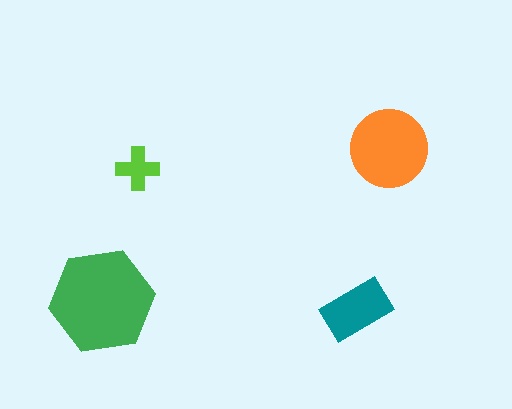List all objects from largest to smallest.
The green hexagon, the orange circle, the teal rectangle, the lime cross.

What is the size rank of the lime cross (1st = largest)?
4th.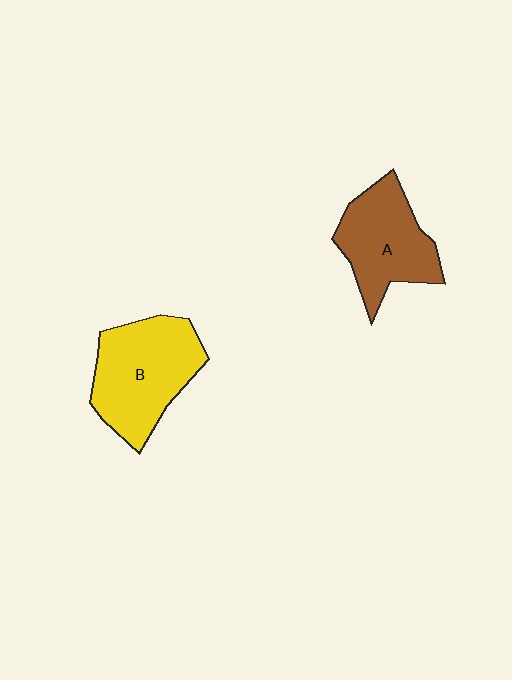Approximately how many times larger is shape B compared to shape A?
Approximately 1.2 times.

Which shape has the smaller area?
Shape A (brown).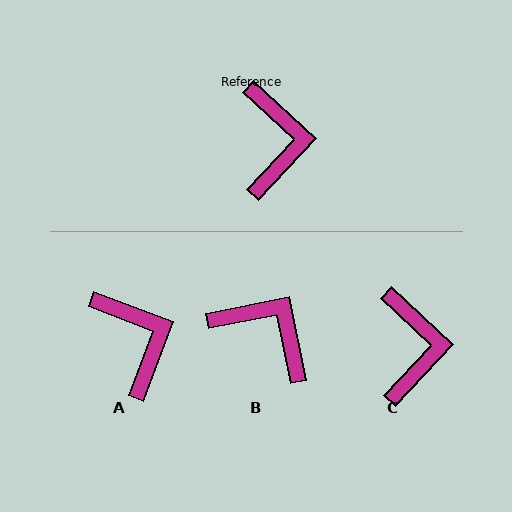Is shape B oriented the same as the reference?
No, it is off by about 54 degrees.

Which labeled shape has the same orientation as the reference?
C.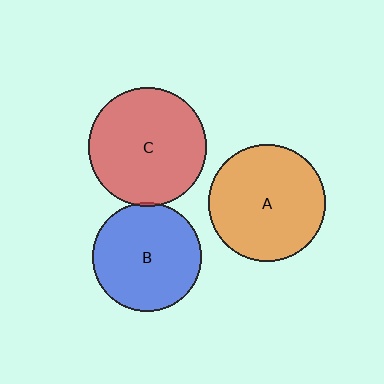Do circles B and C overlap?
Yes.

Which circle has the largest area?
Circle C (red).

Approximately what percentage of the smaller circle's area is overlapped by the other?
Approximately 5%.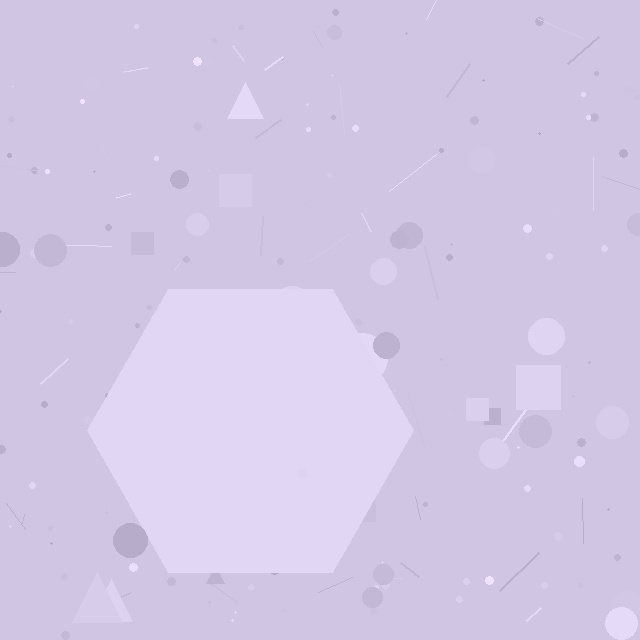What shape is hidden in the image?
A hexagon is hidden in the image.